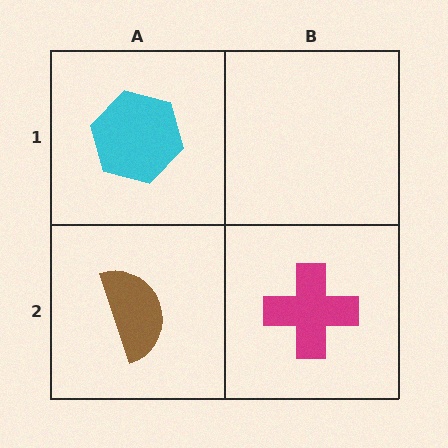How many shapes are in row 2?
2 shapes.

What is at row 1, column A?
A cyan hexagon.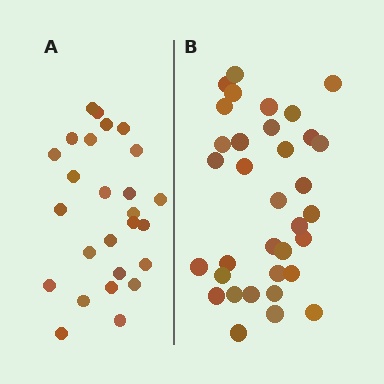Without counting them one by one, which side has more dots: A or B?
Region B (the right region) has more dots.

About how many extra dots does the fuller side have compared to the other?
Region B has roughly 8 or so more dots than region A.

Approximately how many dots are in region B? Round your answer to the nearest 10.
About 30 dots. (The exact count is 34, which rounds to 30.)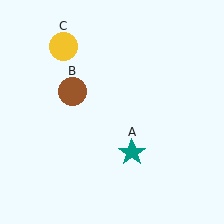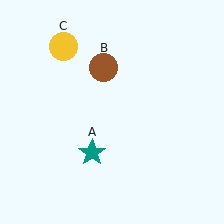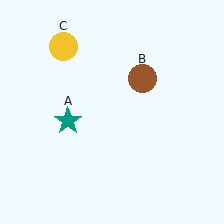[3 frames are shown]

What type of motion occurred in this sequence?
The teal star (object A), brown circle (object B) rotated clockwise around the center of the scene.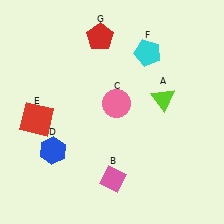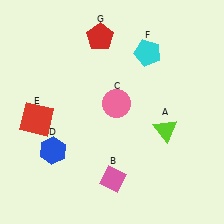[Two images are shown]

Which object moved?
The lime triangle (A) moved down.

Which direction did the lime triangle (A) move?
The lime triangle (A) moved down.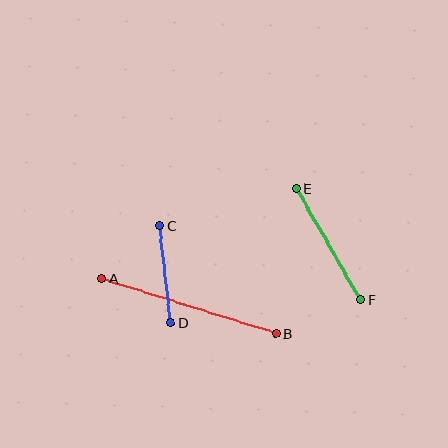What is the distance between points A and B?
The distance is approximately 182 pixels.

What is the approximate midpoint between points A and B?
The midpoint is at approximately (189, 306) pixels.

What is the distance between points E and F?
The distance is approximately 128 pixels.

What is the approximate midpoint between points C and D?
The midpoint is at approximately (165, 274) pixels.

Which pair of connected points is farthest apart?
Points A and B are farthest apart.